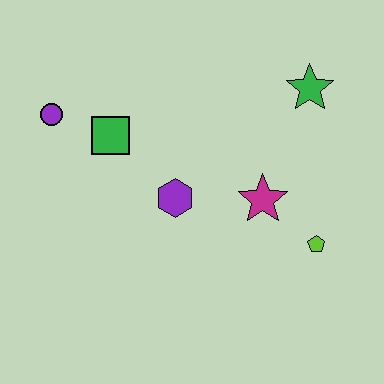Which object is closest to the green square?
The purple circle is closest to the green square.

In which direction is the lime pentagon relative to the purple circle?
The lime pentagon is to the right of the purple circle.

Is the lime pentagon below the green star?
Yes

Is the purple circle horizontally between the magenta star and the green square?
No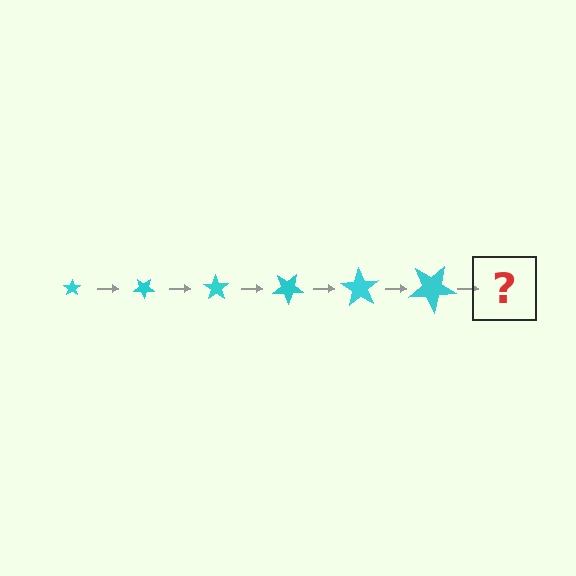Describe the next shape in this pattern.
It should be a star, larger than the previous one and rotated 210 degrees from the start.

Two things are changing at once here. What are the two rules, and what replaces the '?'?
The two rules are that the star grows larger each step and it rotates 35 degrees each step. The '?' should be a star, larger than the previous one and rotated 210 degrees from the start.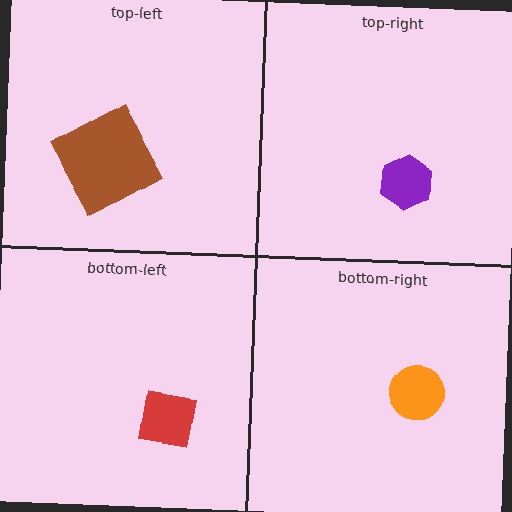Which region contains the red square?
The bottom-left region.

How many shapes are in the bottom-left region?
1.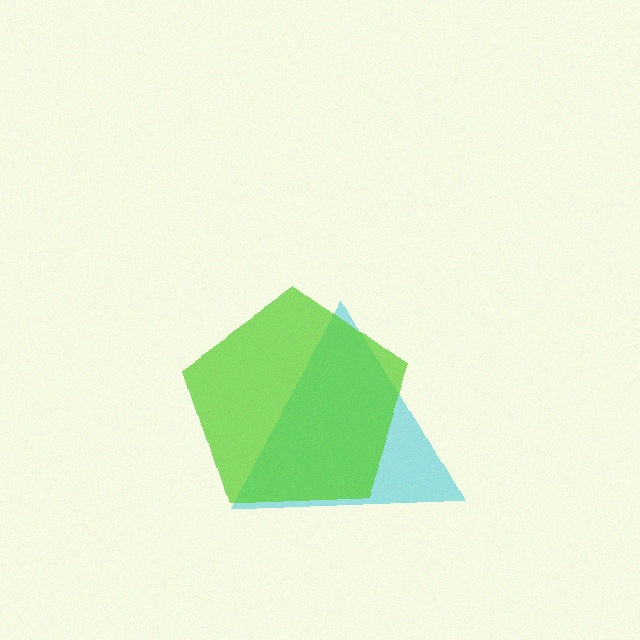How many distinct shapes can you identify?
There are 2 distinct shapes: a cyan triangle, a lime pentagon.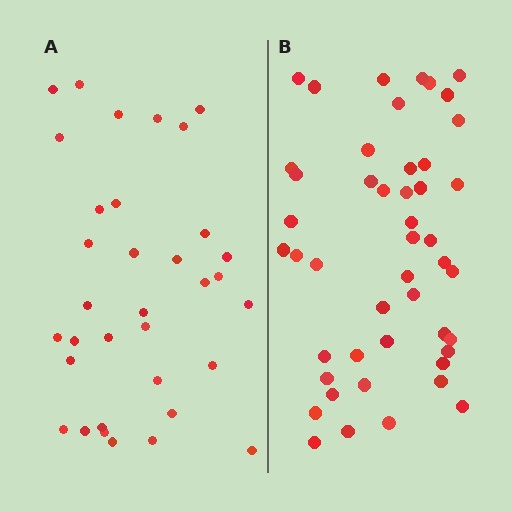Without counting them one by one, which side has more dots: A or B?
Region B (the right region) has more dots.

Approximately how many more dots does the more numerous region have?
Region B has approximately 15 more dots than region A.